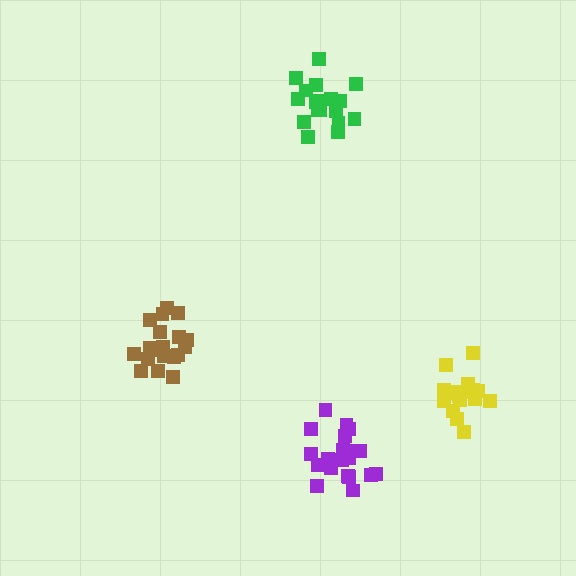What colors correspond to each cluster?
The clusters are colored: purple, green, brown, yellow.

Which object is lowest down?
The purple cluster is bottommost.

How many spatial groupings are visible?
There are 4 spatial groupings.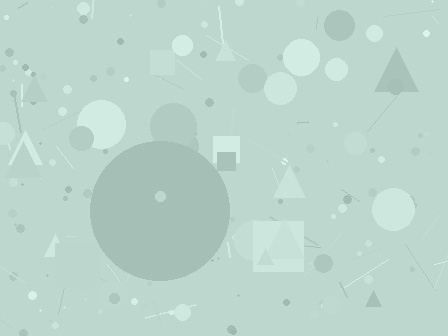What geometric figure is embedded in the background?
A circle is embedded in the background.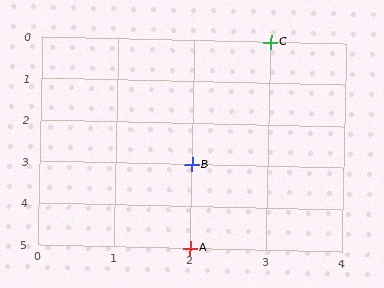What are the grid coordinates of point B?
Point B is at grid coordinates (2, 3).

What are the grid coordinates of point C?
Point C is at grid coordinates (3, 0).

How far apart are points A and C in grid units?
Points A and C are 1 column and 5 rows apart (about 5.1 grid units diagonally).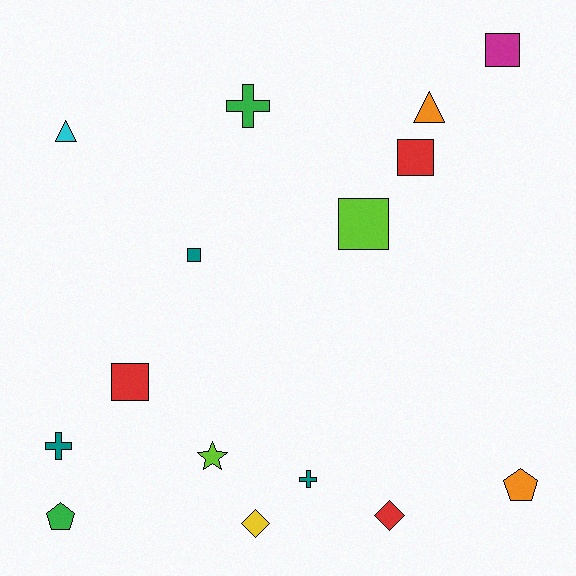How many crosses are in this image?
There are 3 crosses.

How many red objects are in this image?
There are 3 red objects.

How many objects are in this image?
There are 15 objects.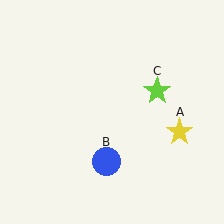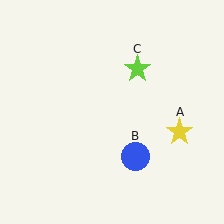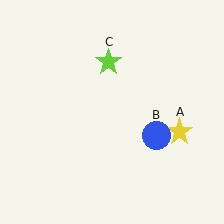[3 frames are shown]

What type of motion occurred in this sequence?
The blue circle (object B), lime star (object C) rotated counterclockwise around the center of the scene.